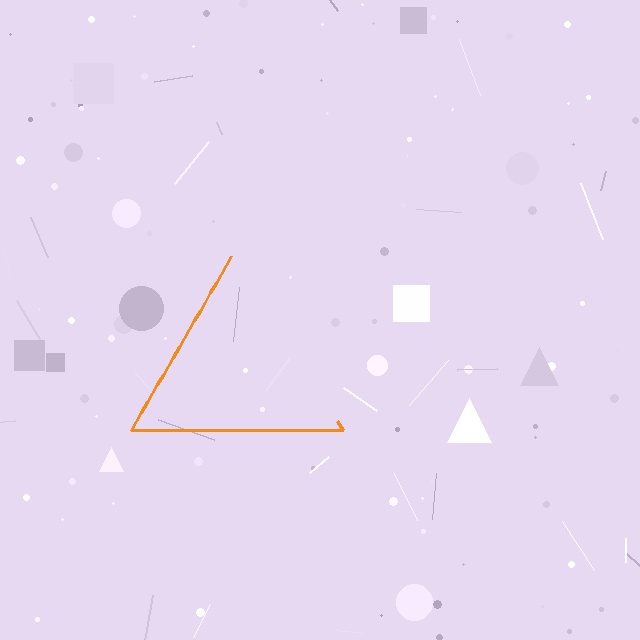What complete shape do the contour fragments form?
The contour fragments form a triangle.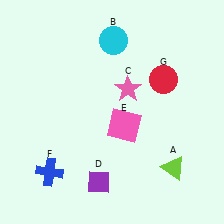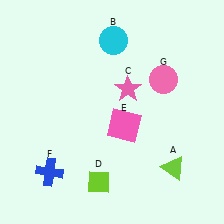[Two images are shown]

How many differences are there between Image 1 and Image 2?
There are 2 differences between the two images.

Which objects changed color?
D changed from purple to lime. G changed from red to pink.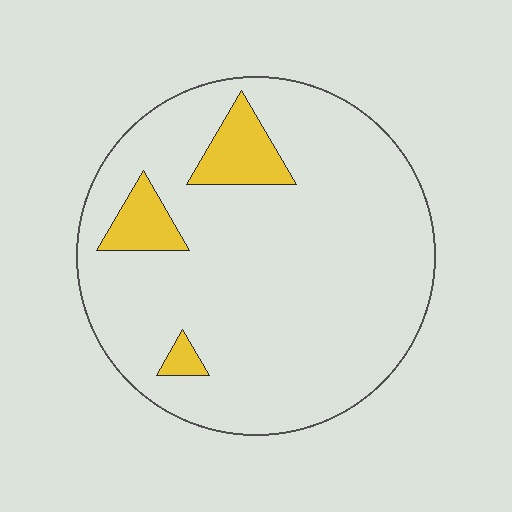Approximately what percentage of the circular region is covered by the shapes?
Approximately 10%.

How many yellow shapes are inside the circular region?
3.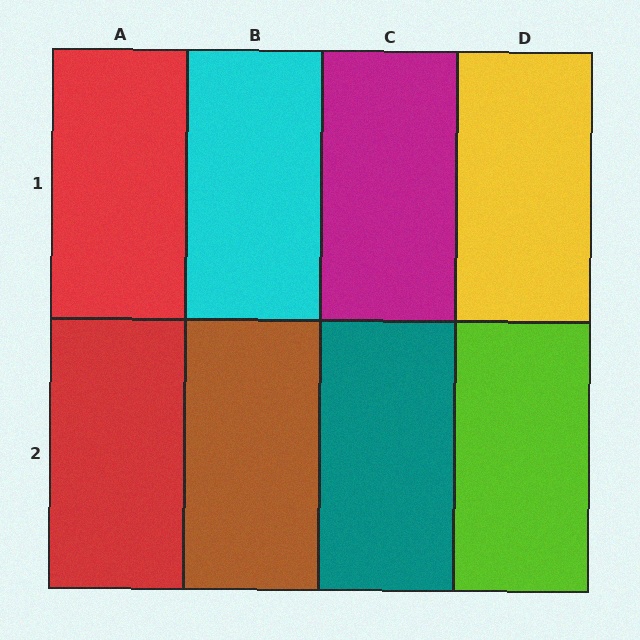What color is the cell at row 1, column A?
Red.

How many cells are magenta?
1 cell is magenta.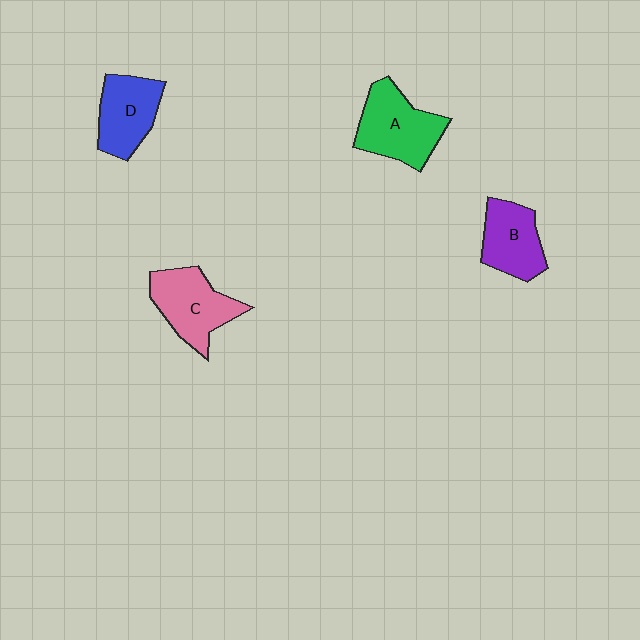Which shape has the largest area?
Shape A (green).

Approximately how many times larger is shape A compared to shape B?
Approximately 1.3 times.